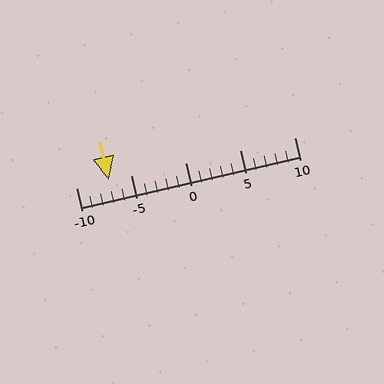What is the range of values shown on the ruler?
The ruler shows values from -10 to 10.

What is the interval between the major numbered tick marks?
The major tick marks are spaced 5 units apart.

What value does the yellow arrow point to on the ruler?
The yellow arrow points to approximately -7.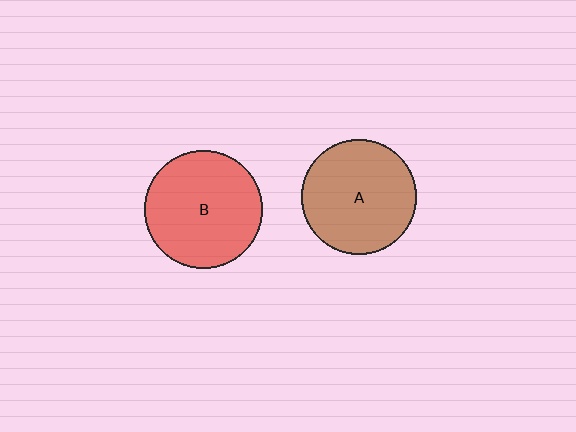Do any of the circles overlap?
No, none of the circles overlap.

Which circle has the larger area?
Circle B (red).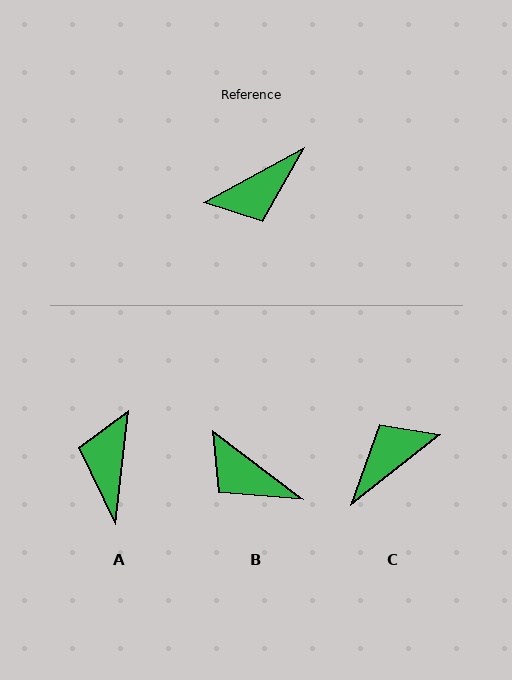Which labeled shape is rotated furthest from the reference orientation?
C, about 171 degrees away.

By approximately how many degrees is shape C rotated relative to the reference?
Approximately 171 degrees clockwise.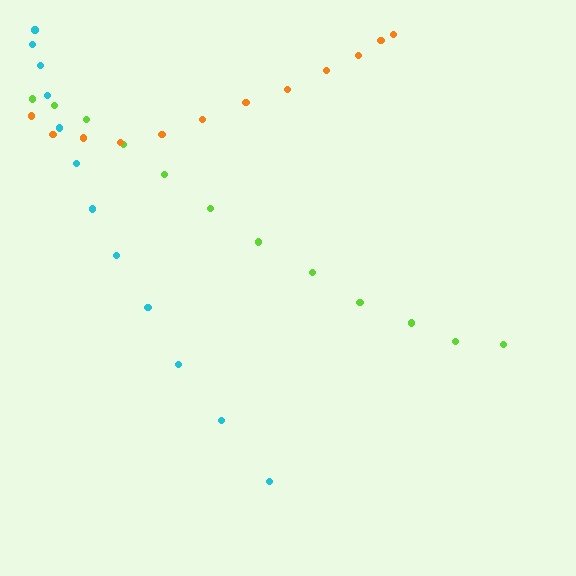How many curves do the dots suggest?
There are 3 distinct paths.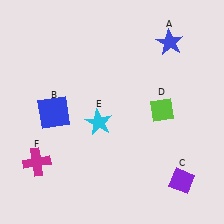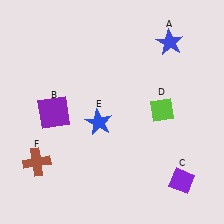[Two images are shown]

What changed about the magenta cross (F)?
In Image 1, F is magenta. In Image 2, it changed to brown.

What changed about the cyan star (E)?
In Image 1, E is cyan. In Image 2, it changed to blue.